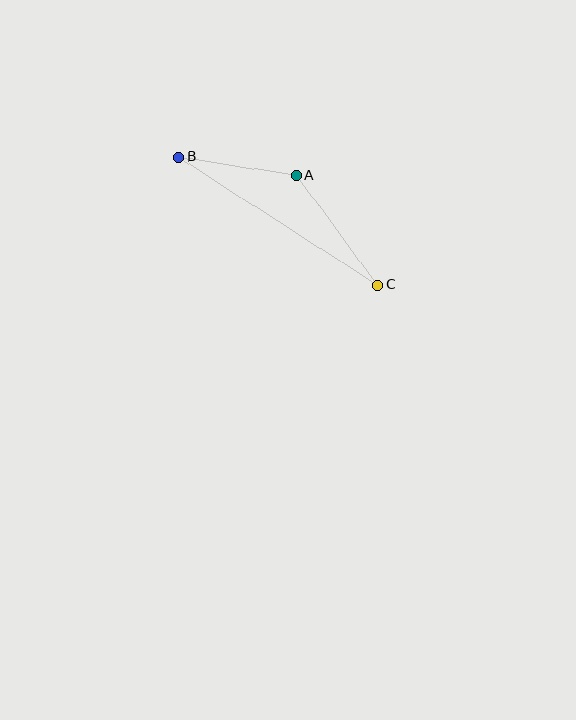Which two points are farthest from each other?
Points B and C are farthest from each other.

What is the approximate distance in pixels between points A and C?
The distance between A and C is approximately 137 pixels.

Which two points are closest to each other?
Points A and B are closest to each other.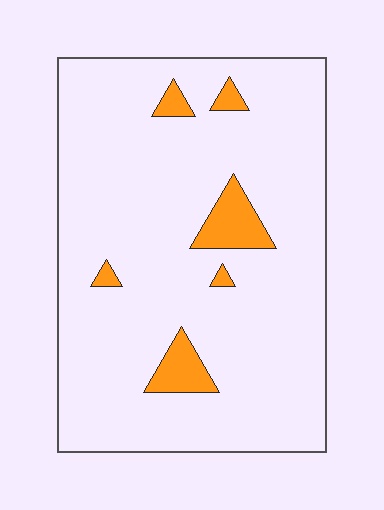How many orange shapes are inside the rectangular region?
6.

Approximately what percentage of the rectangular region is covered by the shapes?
Approximately 10%.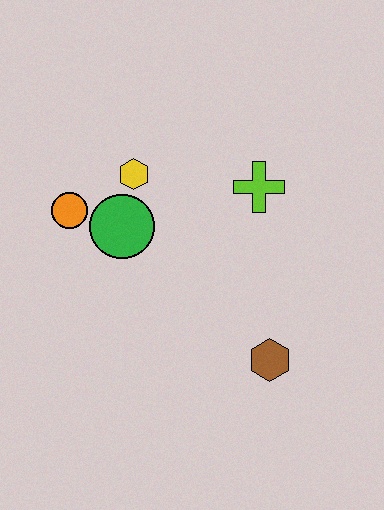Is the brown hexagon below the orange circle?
Yes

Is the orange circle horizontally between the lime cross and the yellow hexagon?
No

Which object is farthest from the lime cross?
The orange circle is farthest from the lime cross.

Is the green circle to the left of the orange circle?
No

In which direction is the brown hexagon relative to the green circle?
The brown hexagon is to the right of the green circle.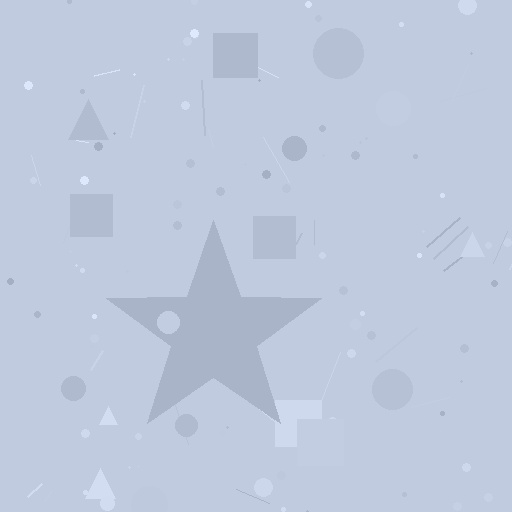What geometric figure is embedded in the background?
A star is embedded in the background.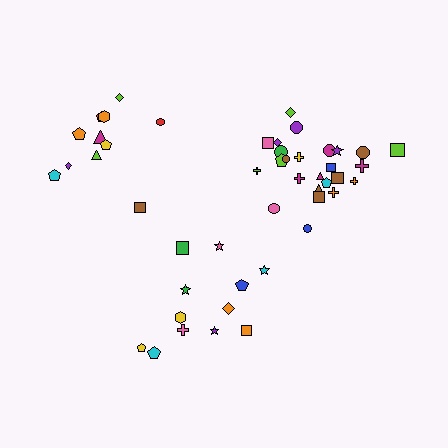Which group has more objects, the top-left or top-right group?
The top-right group.